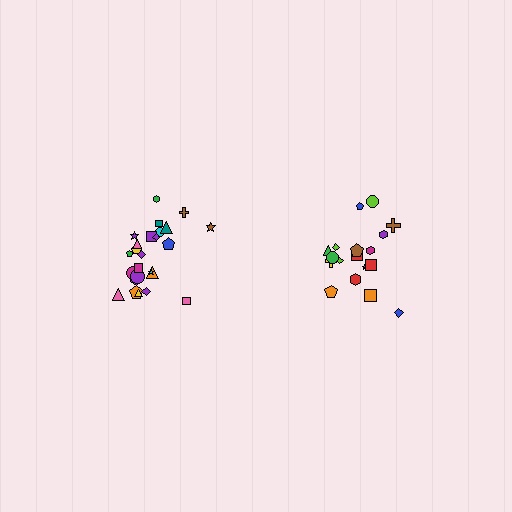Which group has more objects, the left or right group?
The left group.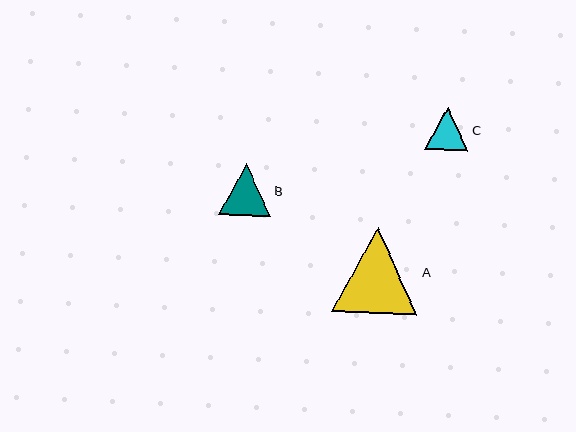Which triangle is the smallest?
Triangle C is the smallest with a size of approximately 43 pixels.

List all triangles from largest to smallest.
From largest to smallest: A, B, C.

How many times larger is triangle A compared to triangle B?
Triangle A is approximately 1.7 times the size of triangle B.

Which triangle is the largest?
Triangle A is the largest with a size of approximately 86 pixels.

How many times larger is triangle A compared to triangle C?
Triangle A is approximately 2.0 times the size of triangle C.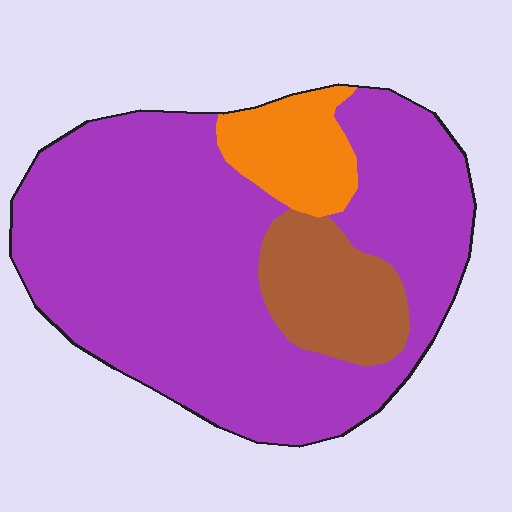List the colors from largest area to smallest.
From largest to smallest: purple, brown, orange.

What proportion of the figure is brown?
Brown covers 13% of the figure.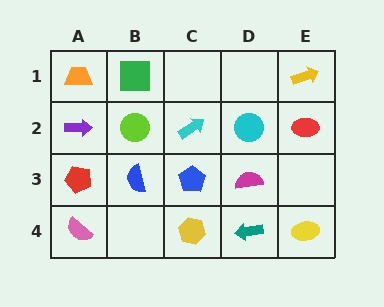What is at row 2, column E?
A red ellipse.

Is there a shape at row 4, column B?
No, that cell is empty.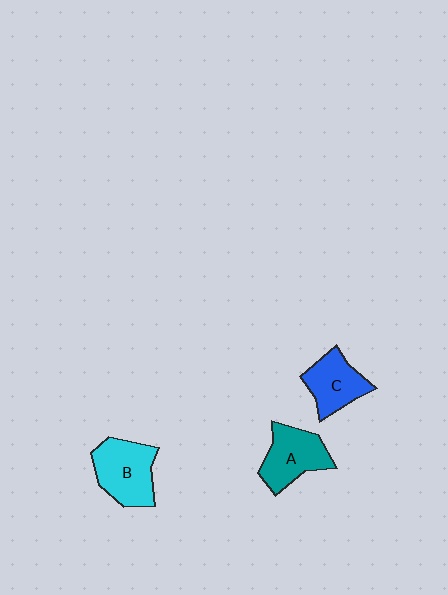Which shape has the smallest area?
Shape C (blue).